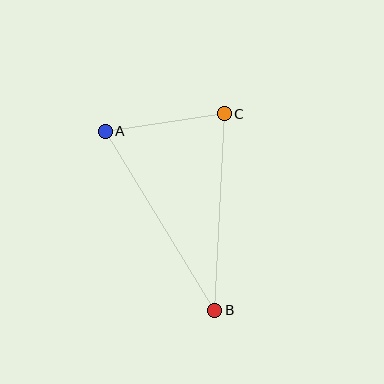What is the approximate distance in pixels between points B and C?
The distance between B and C is approximately 197 pixels.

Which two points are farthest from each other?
Points A and B are farthest from each other.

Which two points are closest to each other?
Points A and C are closest to each other.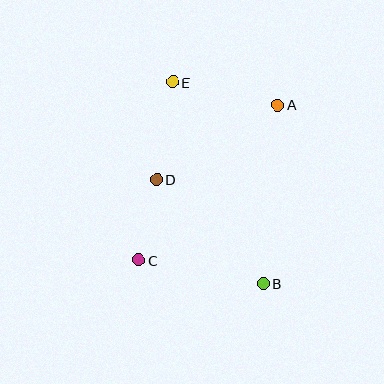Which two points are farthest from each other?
Points B and E are farthest from each other.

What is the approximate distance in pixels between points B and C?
The distance between B and C is approximately 127 pixels.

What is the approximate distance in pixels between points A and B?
The distance between A and B is approximately 179 pixels.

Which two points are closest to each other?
Points C and D are closest to each other.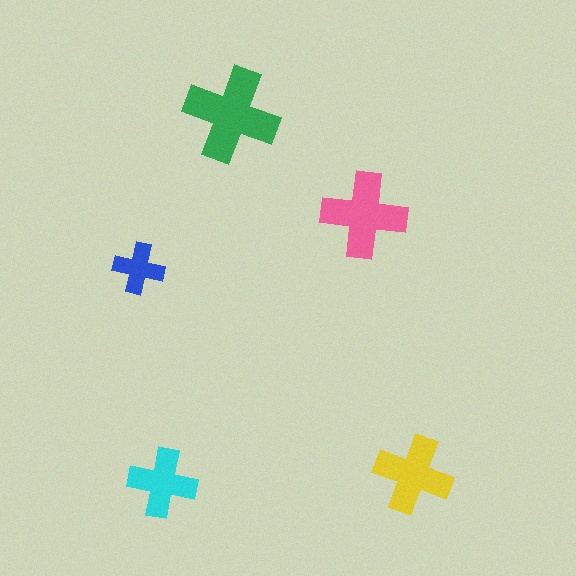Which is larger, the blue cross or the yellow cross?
The yellow one.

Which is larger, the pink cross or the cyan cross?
The pink one.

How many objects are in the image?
There are 5 objects in the image.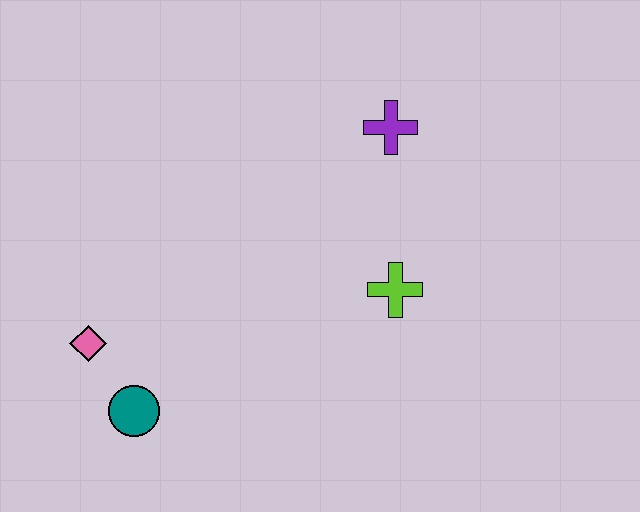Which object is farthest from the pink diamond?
The purple cross is farthest from the pink diamond.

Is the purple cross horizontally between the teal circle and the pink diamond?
No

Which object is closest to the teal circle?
The pink diamond is closest to the teal circle.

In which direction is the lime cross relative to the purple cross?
The lime cross is below the purple cross.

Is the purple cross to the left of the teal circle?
No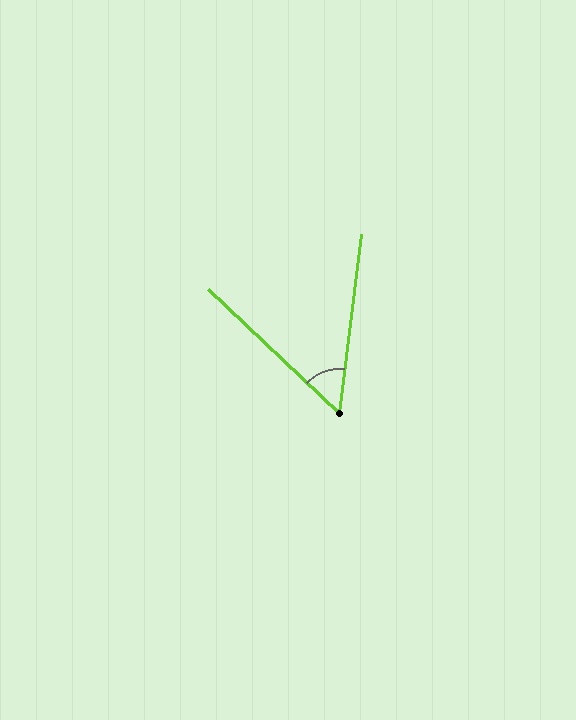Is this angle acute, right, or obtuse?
It is acute.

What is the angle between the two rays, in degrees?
Approximately 54 degrees.